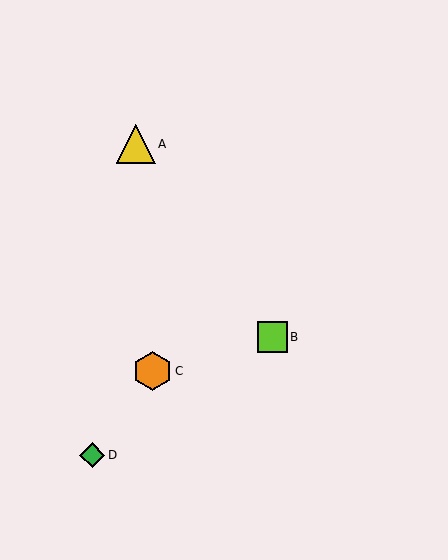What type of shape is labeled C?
Shape C is an orange hexagon.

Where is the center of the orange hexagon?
The center of the orange hexagon is at (152, 371).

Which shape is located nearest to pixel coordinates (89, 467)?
The green diamond (labeled D) at (92, 455) is nearest to that location.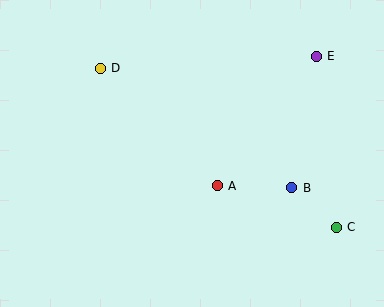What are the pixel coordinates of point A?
Point A is at (217, 186).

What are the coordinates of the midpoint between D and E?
The midpoint between D and E is at (208, 62).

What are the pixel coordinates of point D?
Point D is at (100, 68).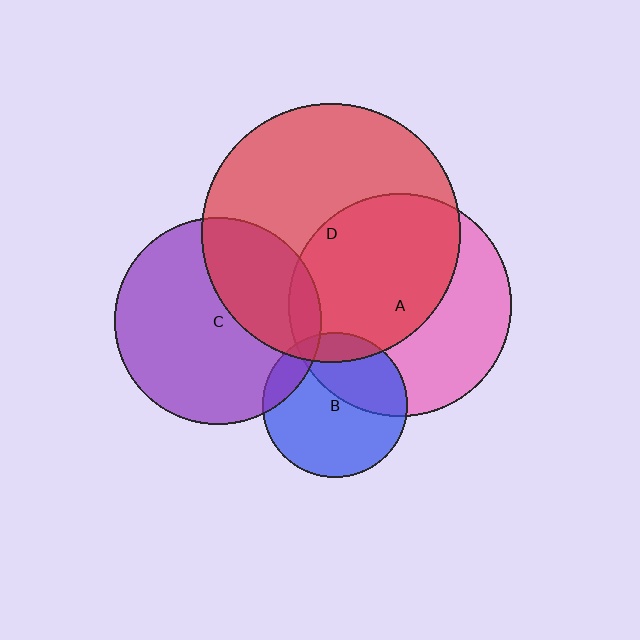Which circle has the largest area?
Circle D (red).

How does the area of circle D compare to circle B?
Approximately 3.2 times.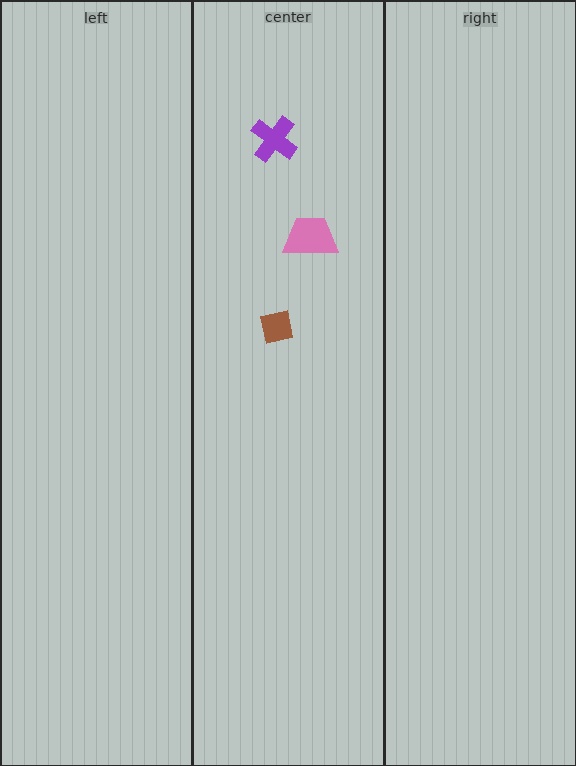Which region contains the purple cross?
The center region.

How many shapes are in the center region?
3.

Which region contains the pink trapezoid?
The center region.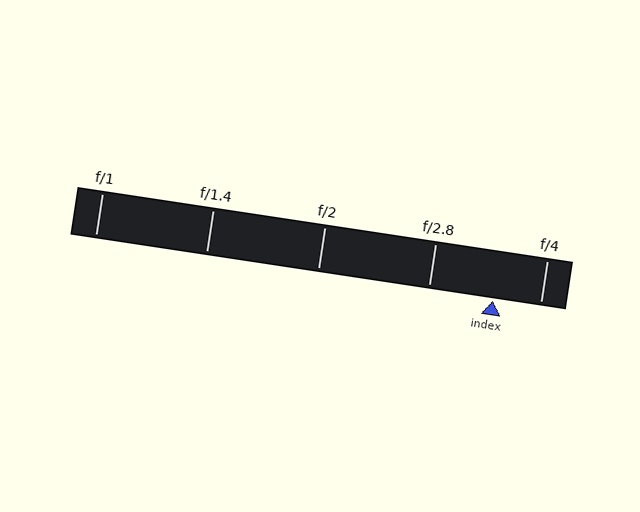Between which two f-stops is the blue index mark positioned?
The index mark is between f/2.8 and f/4.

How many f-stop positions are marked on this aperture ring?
There are 5 f-stop positions marked.